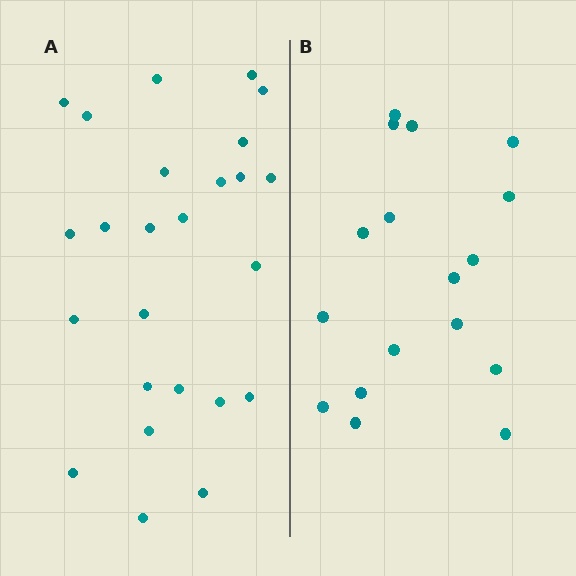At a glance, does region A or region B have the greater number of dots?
Region A (the left region) has more dots.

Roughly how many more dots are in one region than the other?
Region A has roughly 8 or so more dots than region B.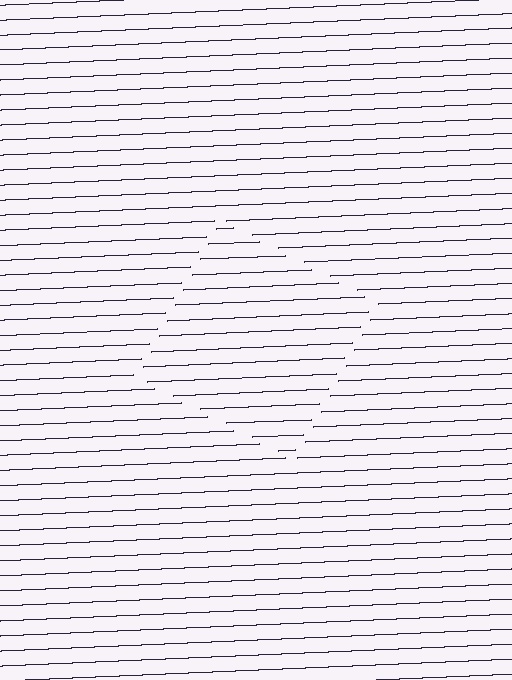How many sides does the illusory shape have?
4 sides — the line-ends trace a square.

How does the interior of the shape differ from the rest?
The interior of the shape contains the same grating, shifted by half a period — the contour is defined by the phase discontinuity where line-ends from the inner and outer gratings abut.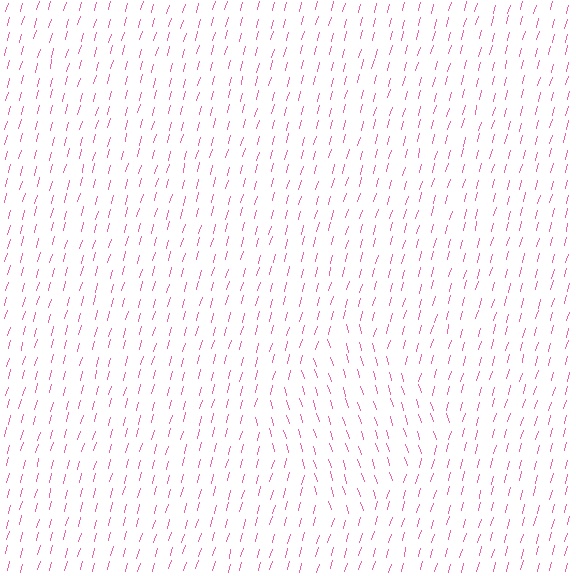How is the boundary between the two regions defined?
The boundary is defined purely by a change in line orientation (approximately 33 degrees difference). All lines are the same color and thickness.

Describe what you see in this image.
The image is filled with small pink line segments. A diamond region in the image has lines oriented differently from the surrounding lines, creating a visible texture boundary.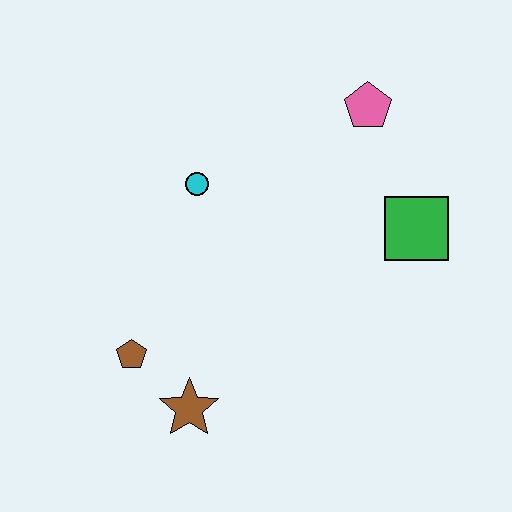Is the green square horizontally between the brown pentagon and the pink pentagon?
No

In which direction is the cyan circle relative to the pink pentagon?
The cyan circle is to the left of the pink pentagon.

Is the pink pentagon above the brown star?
Yes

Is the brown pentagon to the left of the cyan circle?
Yes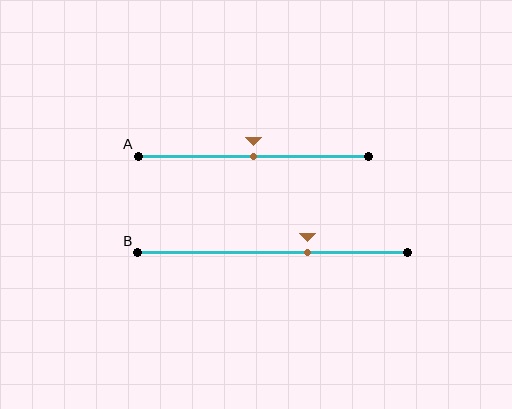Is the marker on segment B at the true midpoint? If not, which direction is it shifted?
No, the marker on segment B is shifted to the right by about 13% of the segment length.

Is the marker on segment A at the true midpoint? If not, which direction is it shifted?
Yes, the marker on segment A is at the true midpoint.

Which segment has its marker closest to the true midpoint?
Segment A has its marker closest to the true midpoint.